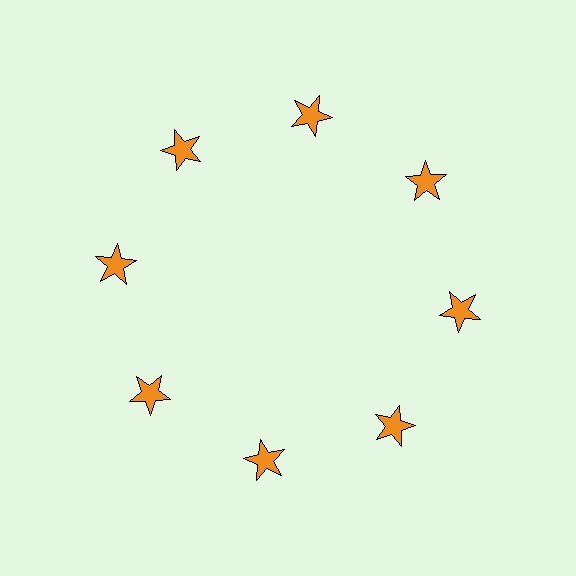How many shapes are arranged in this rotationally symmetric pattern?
There are 8 shapes, arranged in 8 groups of 1.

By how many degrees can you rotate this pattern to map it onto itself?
The pattern maps onto itself every 45 degrees of rotation.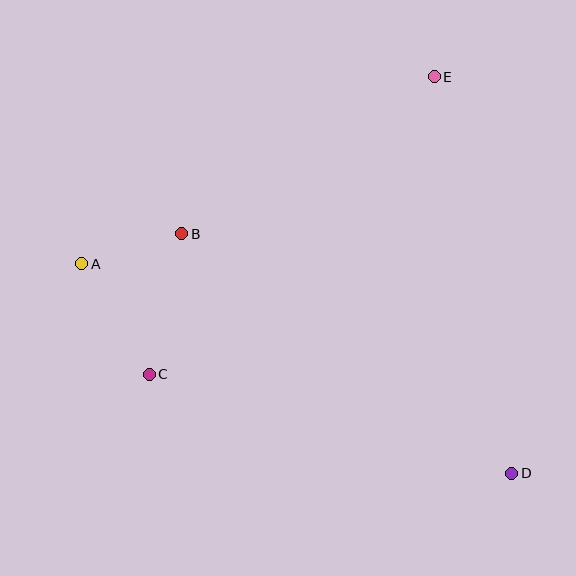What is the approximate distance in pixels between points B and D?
The distance between B and D is approximately 408 pixels.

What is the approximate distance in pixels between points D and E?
The distance between D and E is approximately 404 pixels.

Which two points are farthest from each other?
Points A and D are farthest from each other.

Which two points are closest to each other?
Points A and B are closest to each other.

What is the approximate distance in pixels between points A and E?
The distance between A and E is approximately 399 pixels.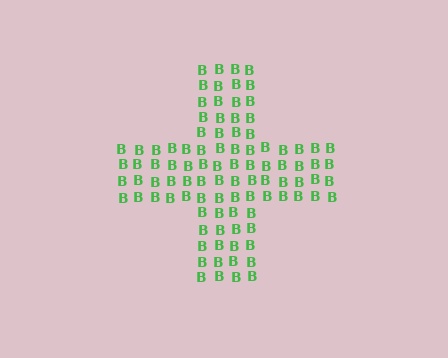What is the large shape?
The large shape is a cross.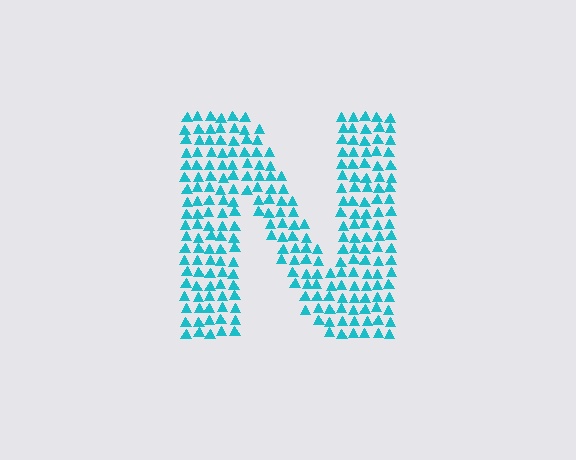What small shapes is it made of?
It is made of small triangles.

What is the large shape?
The large shape is the letter N.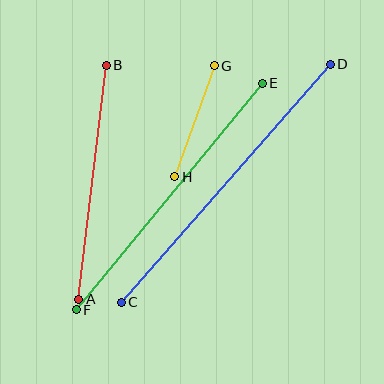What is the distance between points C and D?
The distance is approximately 316 pixels.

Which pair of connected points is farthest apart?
Points C and D are farthest apart.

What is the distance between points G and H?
The distance is approximately 118 pixels.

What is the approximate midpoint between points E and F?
The midpoint is at approximately (169, 197) pixels.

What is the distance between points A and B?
The distance is approximately 235 pixels.